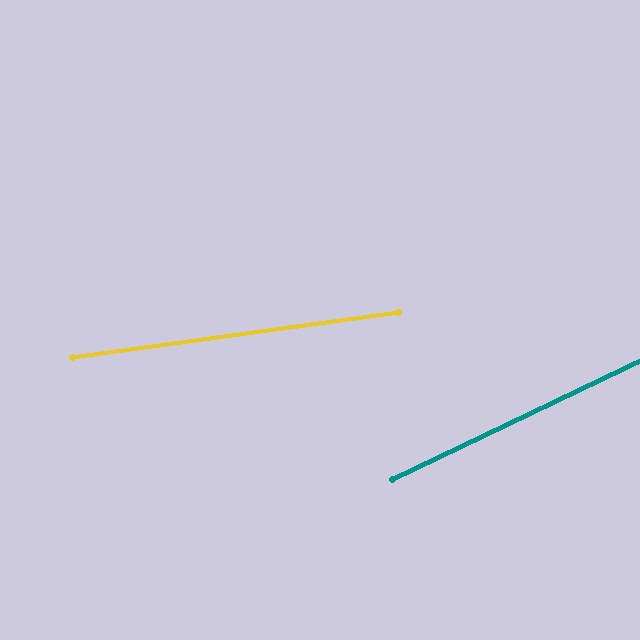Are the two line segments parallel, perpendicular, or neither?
Neither parallel nor perpendicular — they differ by about 18°.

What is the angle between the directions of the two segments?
Approximately 18 degrees.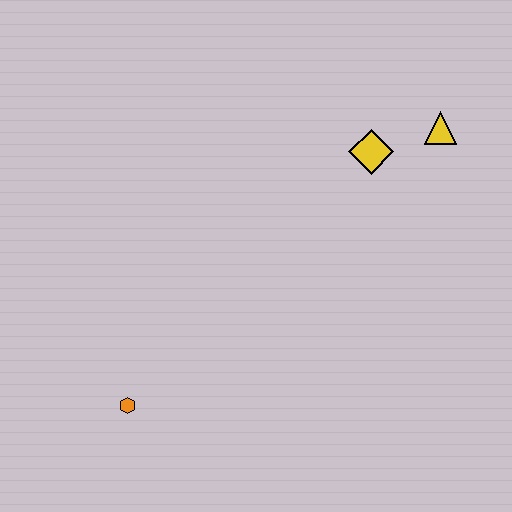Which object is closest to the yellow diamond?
The yellow triangle is closest to the yellow diamond.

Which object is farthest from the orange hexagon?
The yellow triangle is farthest from the orange hexagon.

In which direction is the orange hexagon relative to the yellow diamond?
The orange hexagon is below the yellow diamond.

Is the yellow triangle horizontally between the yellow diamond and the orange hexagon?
No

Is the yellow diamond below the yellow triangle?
Yes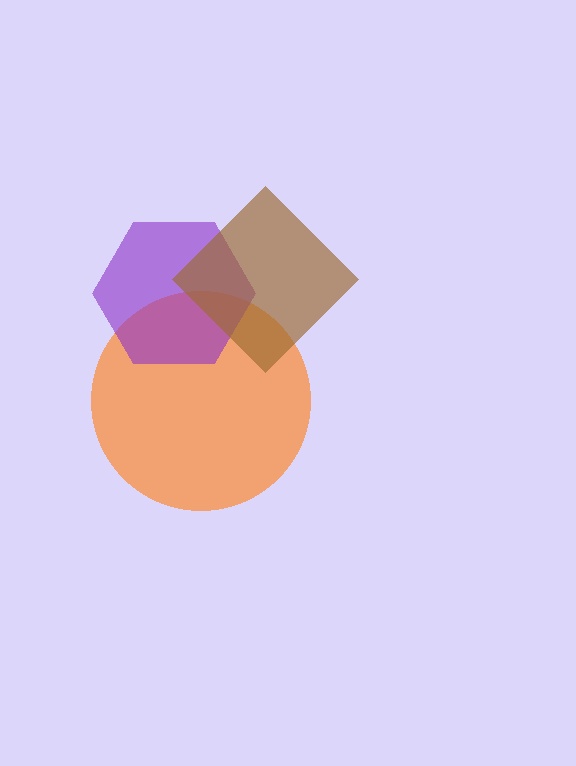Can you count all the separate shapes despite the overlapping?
Yes, there are 3 separate shapes.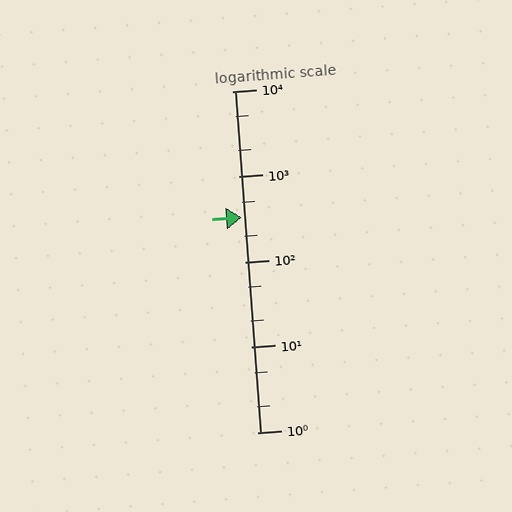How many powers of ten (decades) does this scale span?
The scale spans 4 decades, from 1 to 10000.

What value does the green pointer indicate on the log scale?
The pointer indicates approximately 330.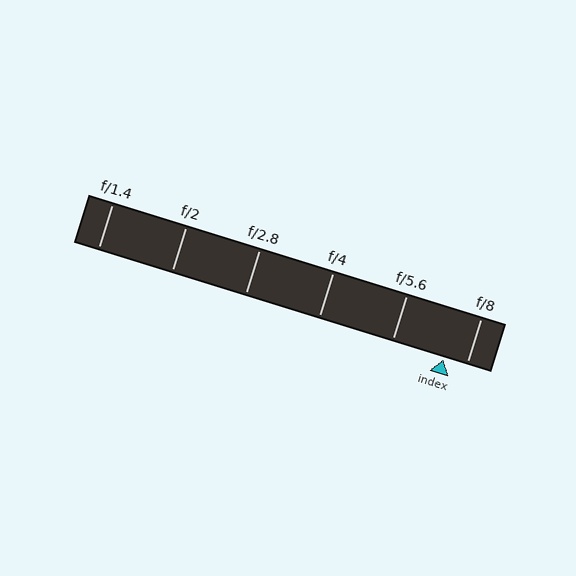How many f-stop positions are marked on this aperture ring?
There are 6 f-stop positions marked.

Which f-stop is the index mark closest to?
The index mark is closest to f/8.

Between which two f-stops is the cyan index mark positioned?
The index mark is between f/5.6 and f/8.